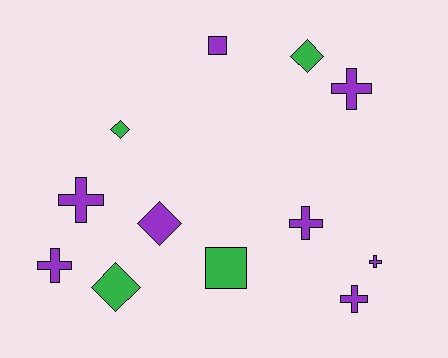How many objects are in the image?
There are 12 objects.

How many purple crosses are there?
There are 6 purple crosses.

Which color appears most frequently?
Purple, with 8 objects.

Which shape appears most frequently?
Cross, with 6 objects.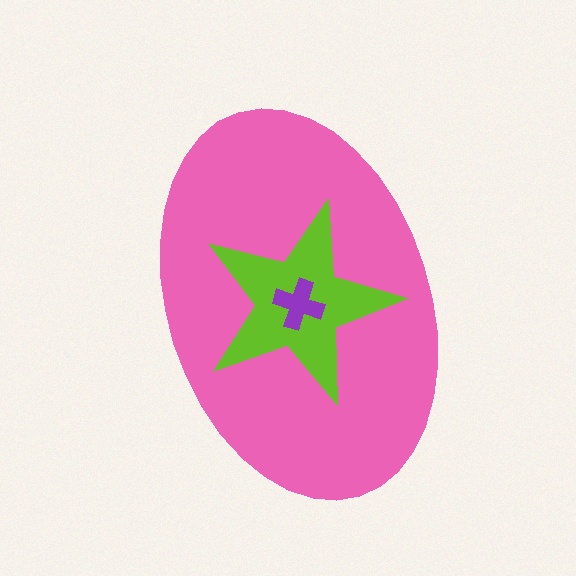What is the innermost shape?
The purple cross.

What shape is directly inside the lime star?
The purple cross.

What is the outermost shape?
The pink ellipse.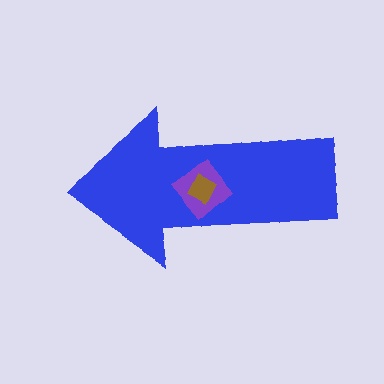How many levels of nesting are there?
3.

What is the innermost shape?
The brown square.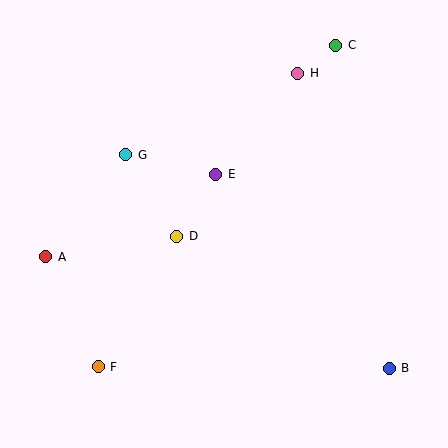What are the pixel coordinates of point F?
Point F is at (98, 367).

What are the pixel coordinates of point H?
Point H is at (298, 73).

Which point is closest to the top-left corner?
Point G is closest to the top-left corner.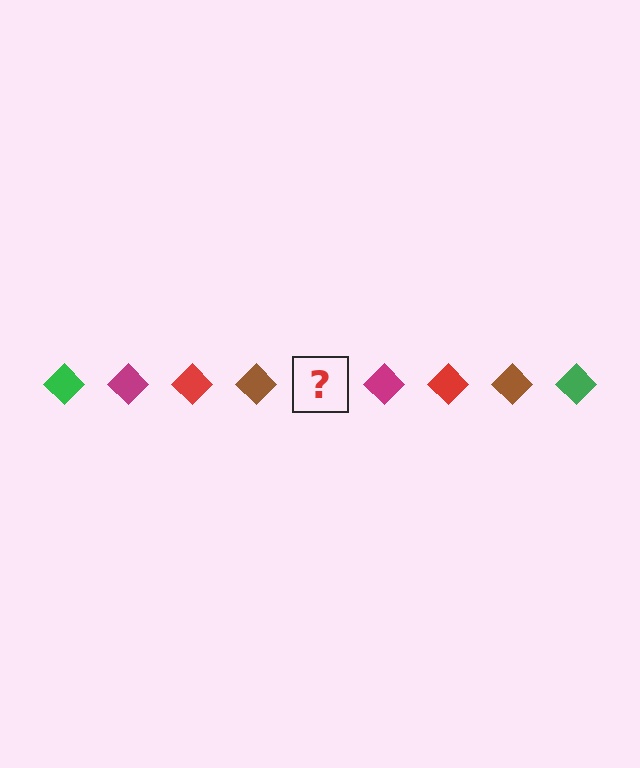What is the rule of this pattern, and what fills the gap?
The rule is that the pattern cycles through green, magenta, red, brown diamonds. The gap should be filled with a green diamond.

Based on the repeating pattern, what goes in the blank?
The blank should be a green diamond.